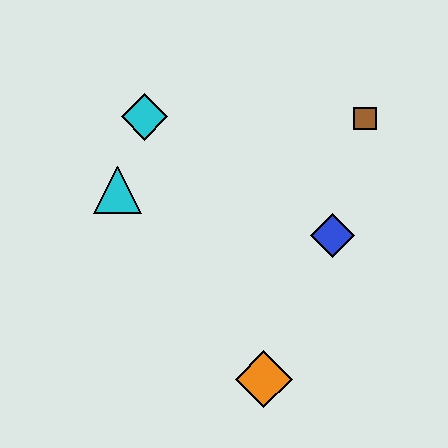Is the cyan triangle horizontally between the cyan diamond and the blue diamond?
No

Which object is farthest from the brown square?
The orange diamond is farthest from the brown square.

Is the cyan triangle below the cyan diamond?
Yes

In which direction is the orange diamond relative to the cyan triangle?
The orange diamond is below the cyan triangle.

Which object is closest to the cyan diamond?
The cyan triangle is closest to the cyan diamond.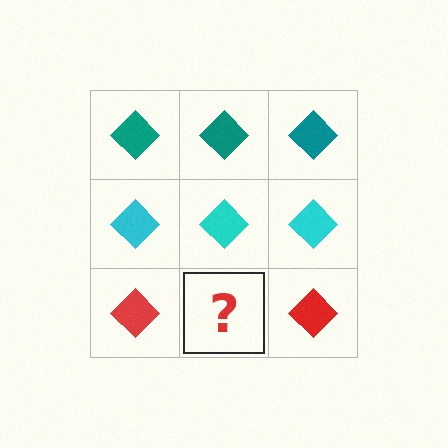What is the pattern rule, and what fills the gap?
The rule is that each row has a consistent color. The gap should be filled with a red diamond.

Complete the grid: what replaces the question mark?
The question mark should be replaced with a red diamond.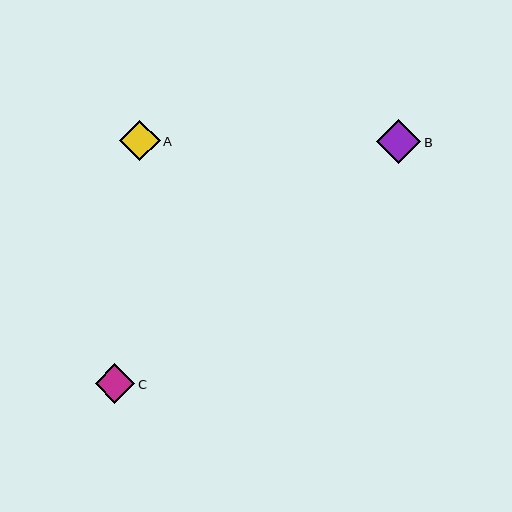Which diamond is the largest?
Diamond B is the largest with a size of approximately 44 pixels.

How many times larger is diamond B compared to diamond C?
Diamond B is approximately 1.1 times the size of diamond C.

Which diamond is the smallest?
Diamond C is the smallest with a size of approximately 40 pixels.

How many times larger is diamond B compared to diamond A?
Diamond B is approximately 1.1 times the size of diamond A.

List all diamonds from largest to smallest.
From largest to smallest: B, A, C.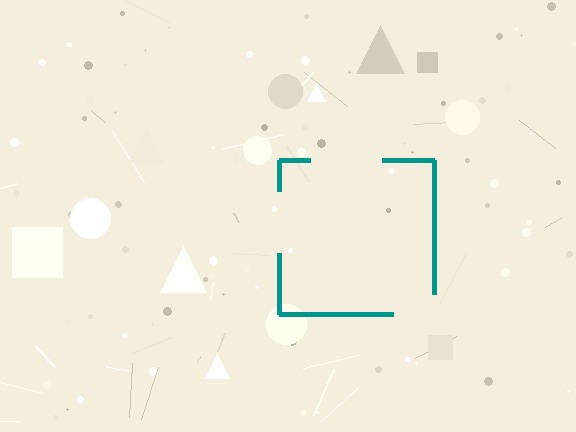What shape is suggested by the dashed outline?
The dashed outline suggests a square.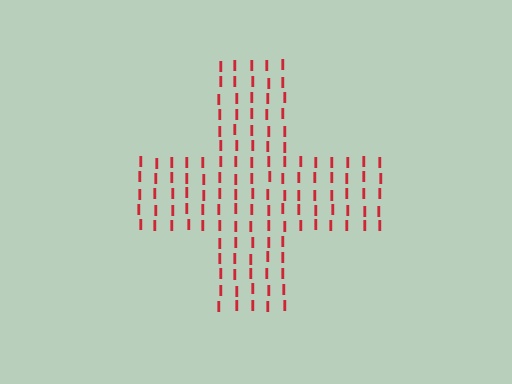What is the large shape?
The large shape is a cross.